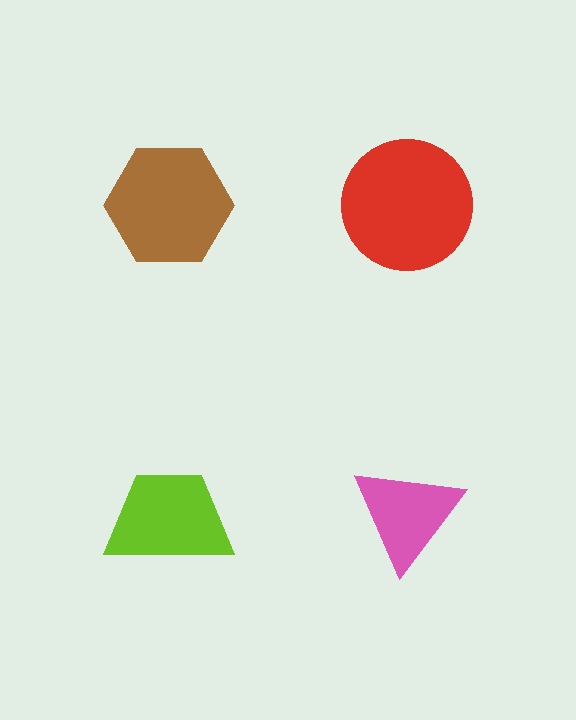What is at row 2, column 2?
A pink triangle.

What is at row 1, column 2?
A red circle.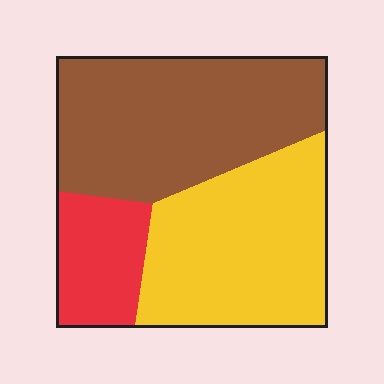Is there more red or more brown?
Brown.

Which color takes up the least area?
Red, at roughly 15%.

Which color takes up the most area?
Brown, at roughly 45%.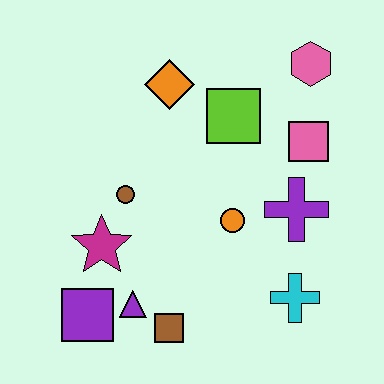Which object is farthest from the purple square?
The pink hexagon is farthest from the purple square.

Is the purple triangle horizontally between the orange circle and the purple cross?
No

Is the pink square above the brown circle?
Yes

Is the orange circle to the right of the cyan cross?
No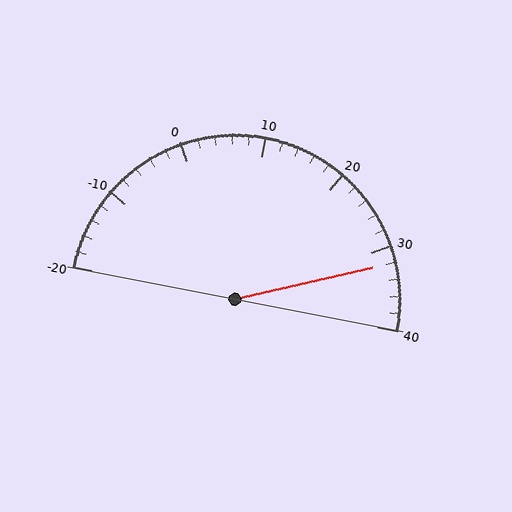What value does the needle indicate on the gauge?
The needle indicates approximately 32.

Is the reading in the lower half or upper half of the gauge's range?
The reading is in the upper half of the range (-20 to 40).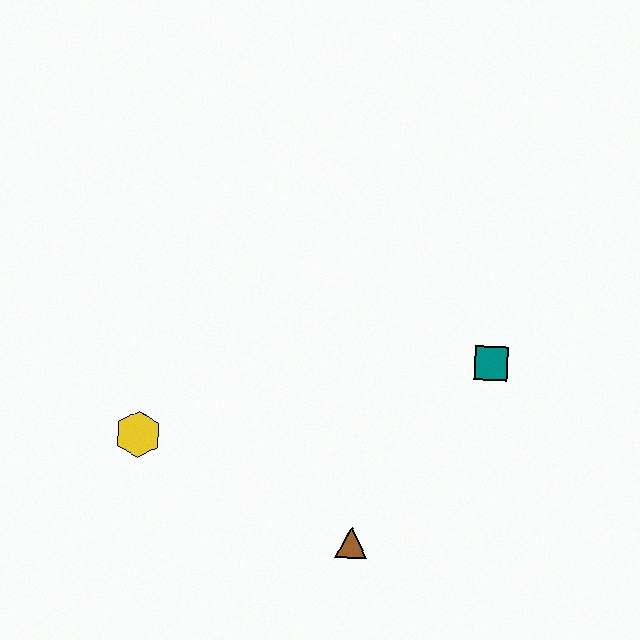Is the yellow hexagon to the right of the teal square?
No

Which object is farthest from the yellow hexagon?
The teal square is farthest from the yellow hexagon.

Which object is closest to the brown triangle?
The teal square is closest to the brown triangle.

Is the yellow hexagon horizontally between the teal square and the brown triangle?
No